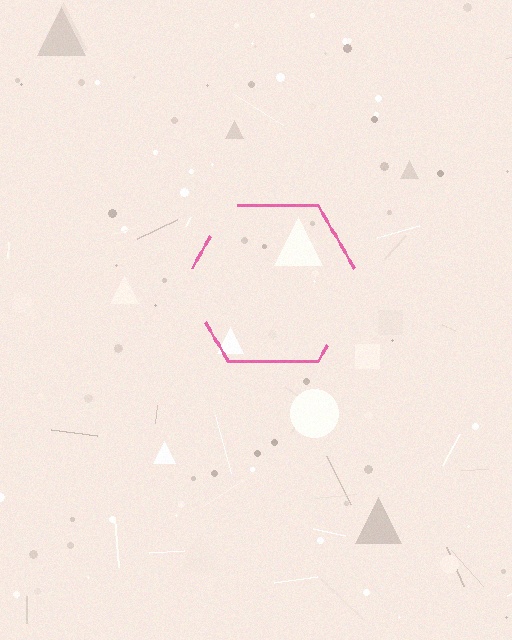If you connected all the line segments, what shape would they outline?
They would outline a hexagon.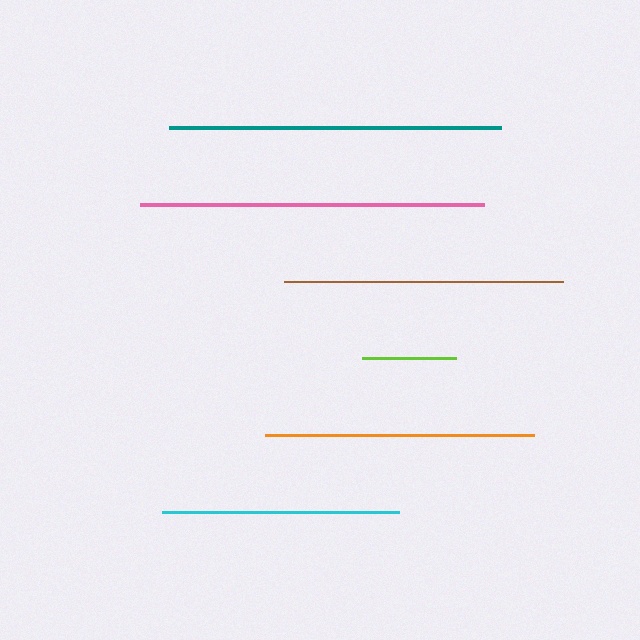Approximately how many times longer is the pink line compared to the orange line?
The pink line is approximately 1.3 times the length of the orange line.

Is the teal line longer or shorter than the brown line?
The teal line is longer than the brown line.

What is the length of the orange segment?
The orange segment is approximately 269 pixels long.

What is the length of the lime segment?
The lime segment is approximately 94 pixels long.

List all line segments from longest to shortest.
From longest to shortest: pink, teal, brown, orange, cyan, lime.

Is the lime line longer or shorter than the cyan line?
The cyan line is longer than the lime line.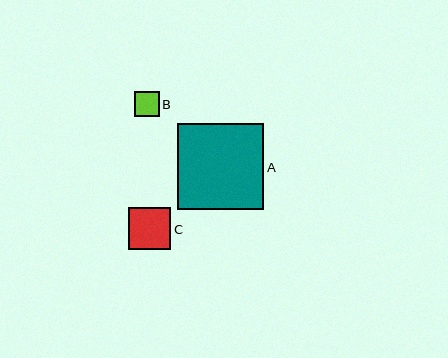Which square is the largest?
Square A is the largest with a size of approximately 86 pixels.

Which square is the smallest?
Square B is the smallest with a size of approximately 25 pixels.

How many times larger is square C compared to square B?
Square C is approximately 1.7 times the size of square B.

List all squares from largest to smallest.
From largest to smallest: A, C, B.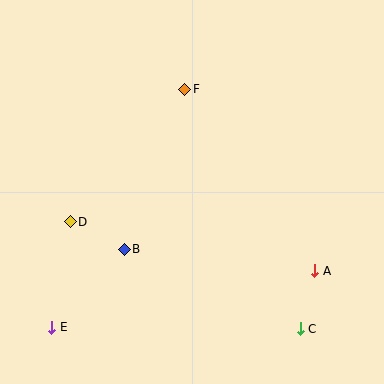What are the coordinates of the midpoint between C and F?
The midpoint between C and F is at (243, 209).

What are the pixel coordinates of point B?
Point B is at (124, 249).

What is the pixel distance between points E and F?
The distance between E and F is 272 pixels.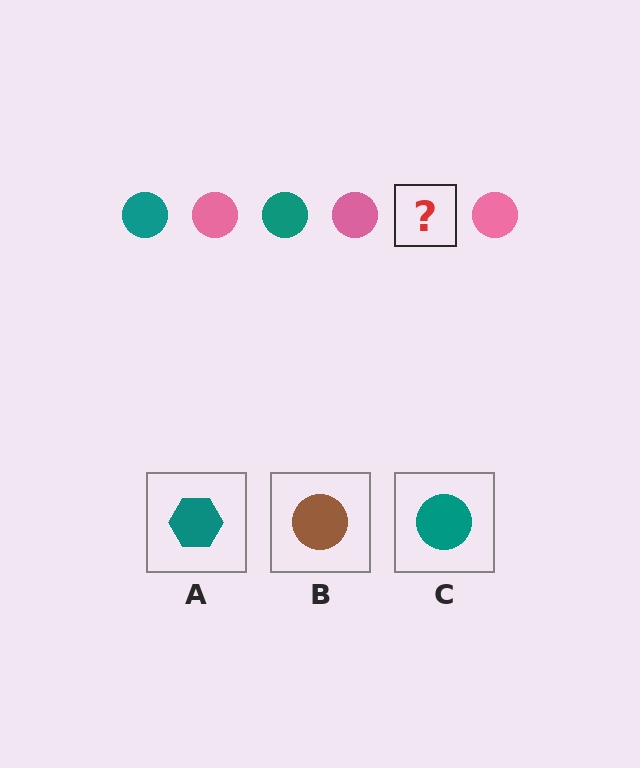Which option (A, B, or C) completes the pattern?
C.